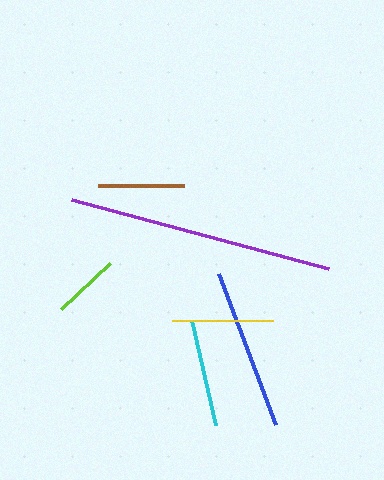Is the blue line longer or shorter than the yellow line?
The blue line is longer than the yellow line.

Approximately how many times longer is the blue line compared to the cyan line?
The blue line is approximately 1.5 times the length of the cyan line.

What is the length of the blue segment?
The blue segment is approximately 161 pixels long.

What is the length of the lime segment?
The lime segment is approximately 67 pixels long.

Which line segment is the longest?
The purple line is the longest at approximately 265 pixels.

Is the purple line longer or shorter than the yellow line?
The purple line is longer than the yellow line.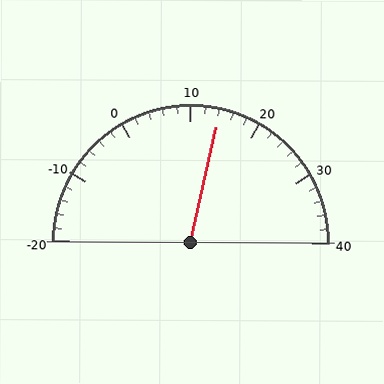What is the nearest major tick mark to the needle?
The nearest major tick mark is 10.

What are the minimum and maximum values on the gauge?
The gauge ranges from -20 to 40.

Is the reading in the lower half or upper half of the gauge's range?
The reading is in the upper half of the range (-20 to 40).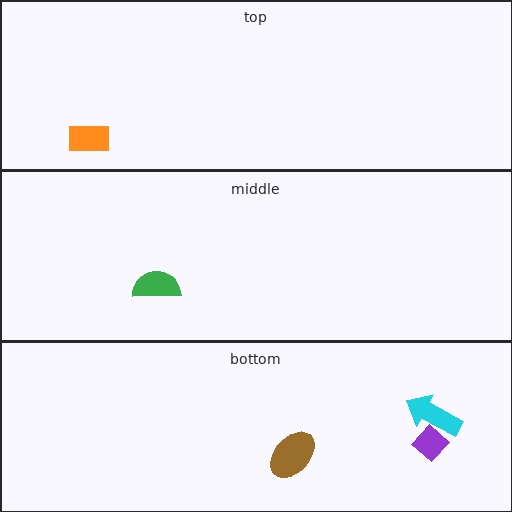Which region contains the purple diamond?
The bottom region.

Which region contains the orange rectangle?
The top region.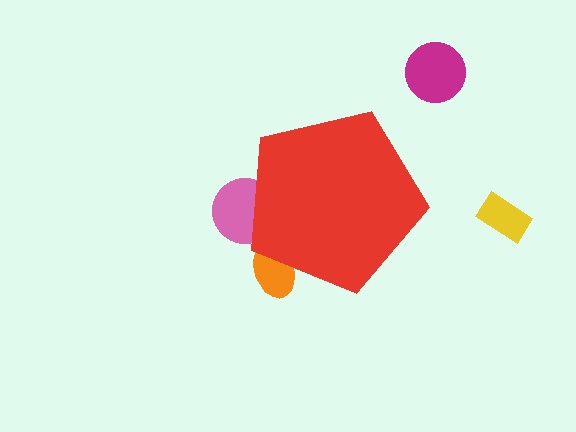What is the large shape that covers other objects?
A red pentagon.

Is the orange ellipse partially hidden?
Yes, the orange ellipse is partially hidden behind the red pentagon.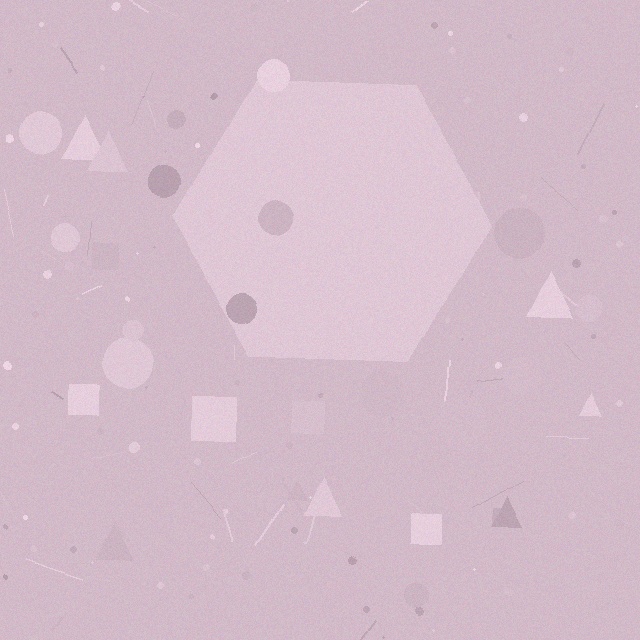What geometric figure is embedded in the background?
A hexagon is embedded in the background.